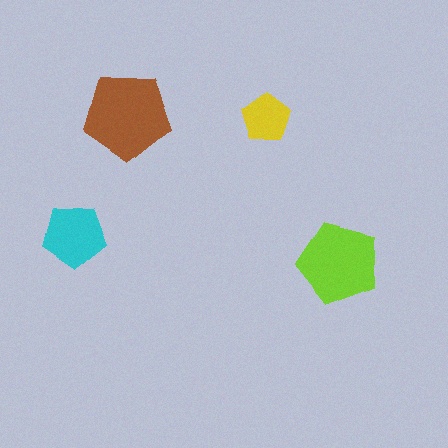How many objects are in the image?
There are 4 objects in the image.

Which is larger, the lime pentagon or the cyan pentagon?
The lime one.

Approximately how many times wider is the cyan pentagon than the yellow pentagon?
About 1.5 times wider.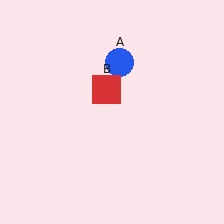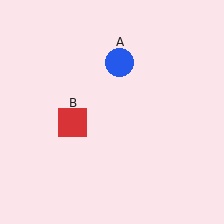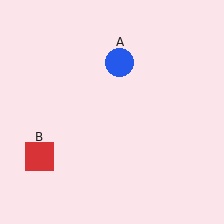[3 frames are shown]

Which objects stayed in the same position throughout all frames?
Blue circle (object A) remained stationary.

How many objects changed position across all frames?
1 object changed position: red square (object B).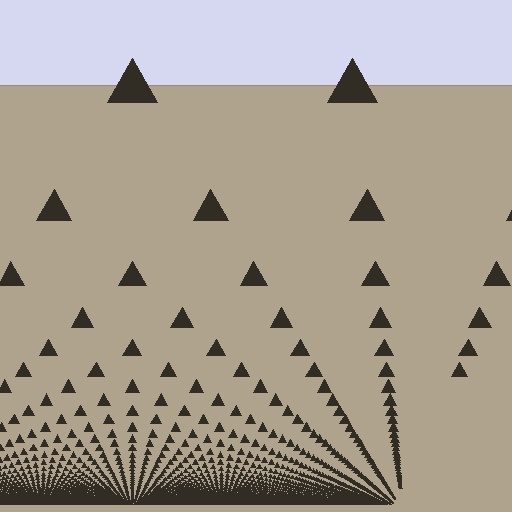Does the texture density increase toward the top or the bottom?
Density increases toward the bottom.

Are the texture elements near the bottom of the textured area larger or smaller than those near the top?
Smaller. The gradient is inverted — elements near the bottom are smaller and denser.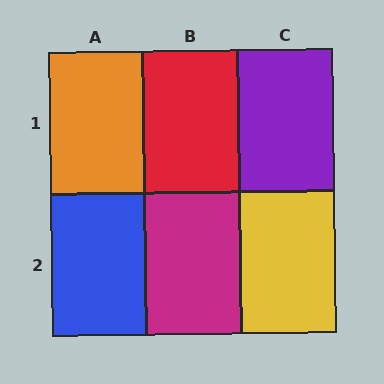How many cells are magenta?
1 cell is magenta.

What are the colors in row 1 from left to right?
Orange, red, purple.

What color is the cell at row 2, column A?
Blue.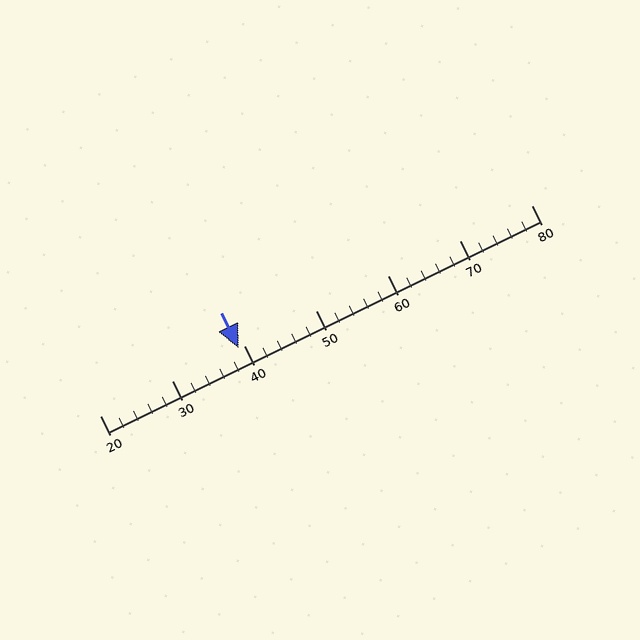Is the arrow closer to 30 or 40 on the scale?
The arrow is closer to 40.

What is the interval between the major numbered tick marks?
The major tick marks are spaced 10 units apart.